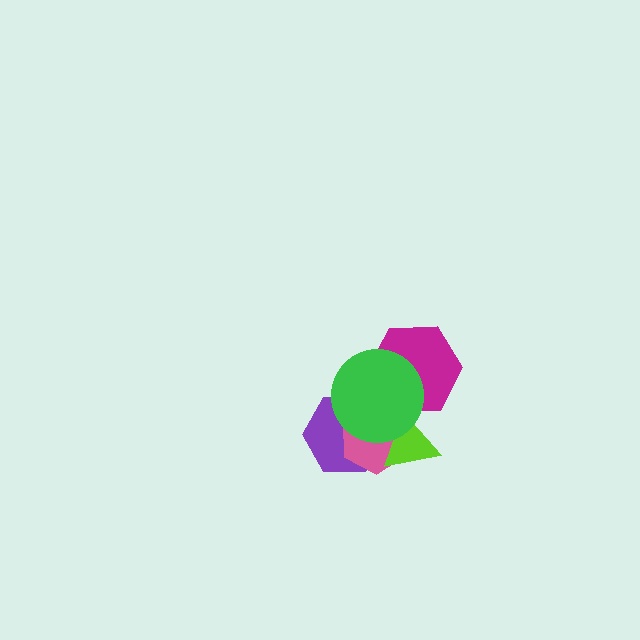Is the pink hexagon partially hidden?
Yes, it is partially covered by another shape.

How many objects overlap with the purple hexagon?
3 objects overlap with the purple hexagon.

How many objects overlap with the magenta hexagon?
1 object overlaps with the magenta hexagon.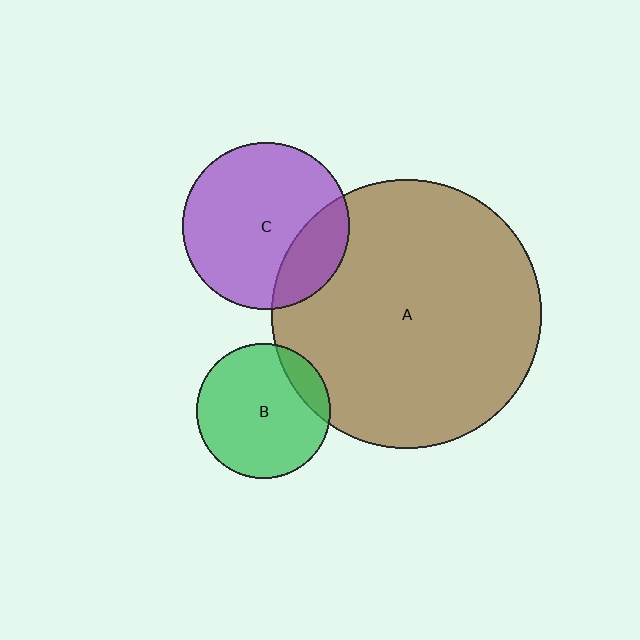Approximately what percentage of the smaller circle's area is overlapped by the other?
Approximately 15%.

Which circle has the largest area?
Circle A (brown).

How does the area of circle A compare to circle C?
Approximately 2.6 times.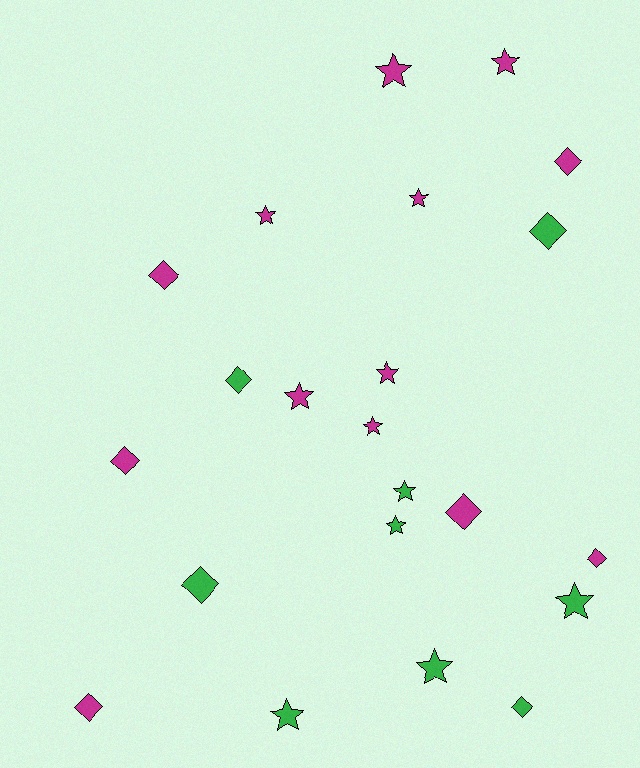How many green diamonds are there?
There are 4 green diamonds.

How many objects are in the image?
There are 22 objects.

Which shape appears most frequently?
Star, with 12 objects.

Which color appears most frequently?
Magenta, with 13 objects.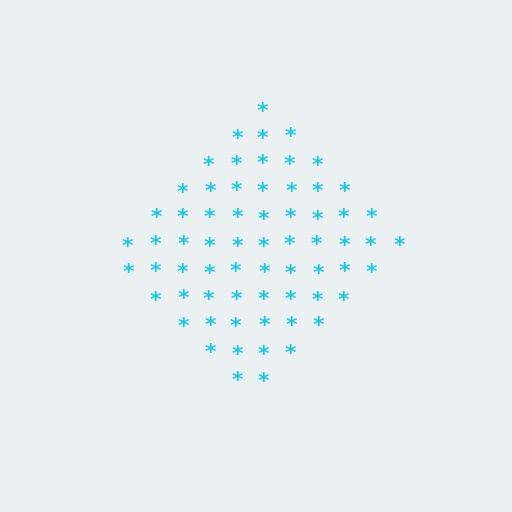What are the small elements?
The small elements are asterisks.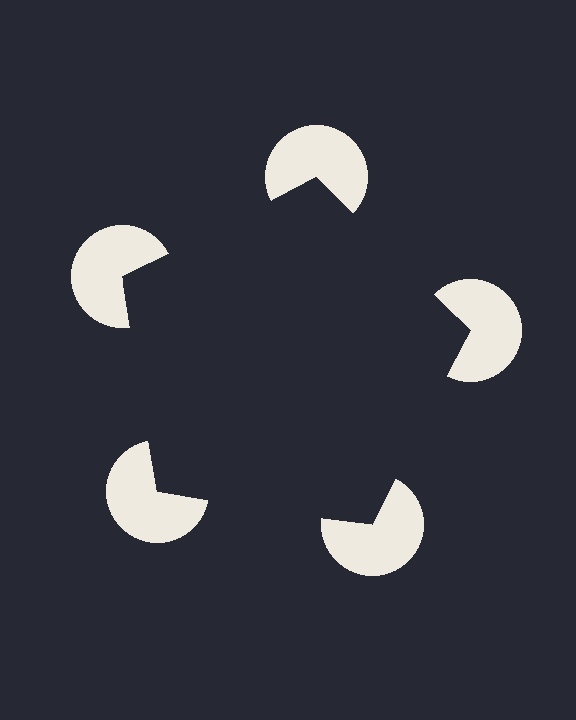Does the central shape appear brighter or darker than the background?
It typically appears slightly darker than the background, even though no actual brightness change is drawn.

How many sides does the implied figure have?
5 sides.